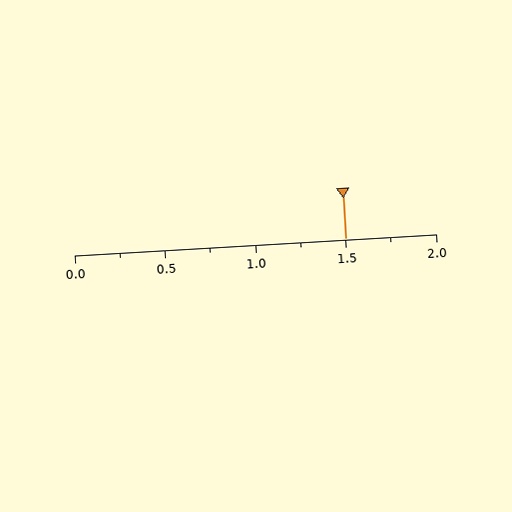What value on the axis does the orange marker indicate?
The marker indicates approximately 1.5.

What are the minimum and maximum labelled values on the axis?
The axis runs from 0.0 to 2.0.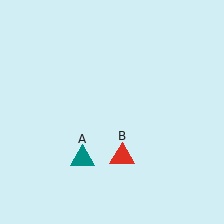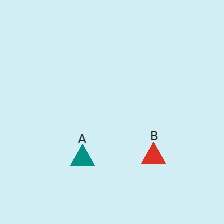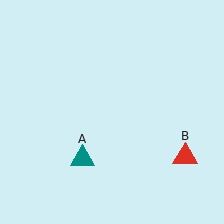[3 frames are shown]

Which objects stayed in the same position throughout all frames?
Teal triangle (object A) remained stationary.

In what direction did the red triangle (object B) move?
The red triangle (object B) moved right.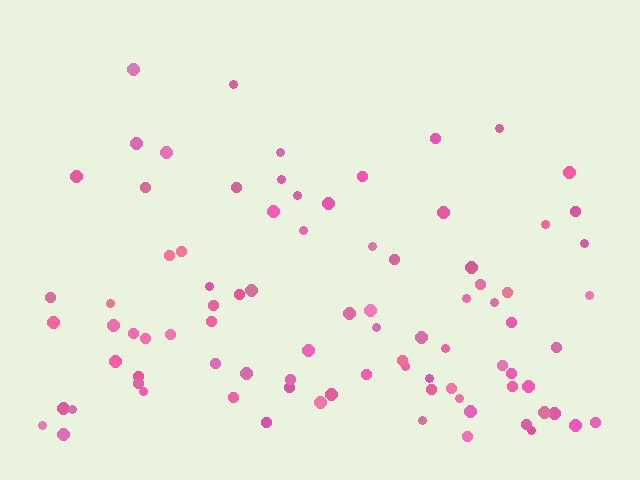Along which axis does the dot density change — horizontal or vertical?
Vertical.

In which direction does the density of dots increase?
From top to bottom, with the bottom side densest.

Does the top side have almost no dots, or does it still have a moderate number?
Still a moderate number, just noticeably fewer than the bottom.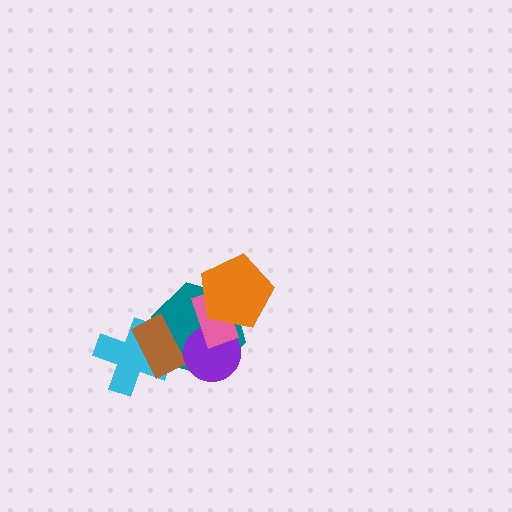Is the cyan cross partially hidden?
Yes, it is partially covered by another shape.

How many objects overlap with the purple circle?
2 objects overlap with the purple circle.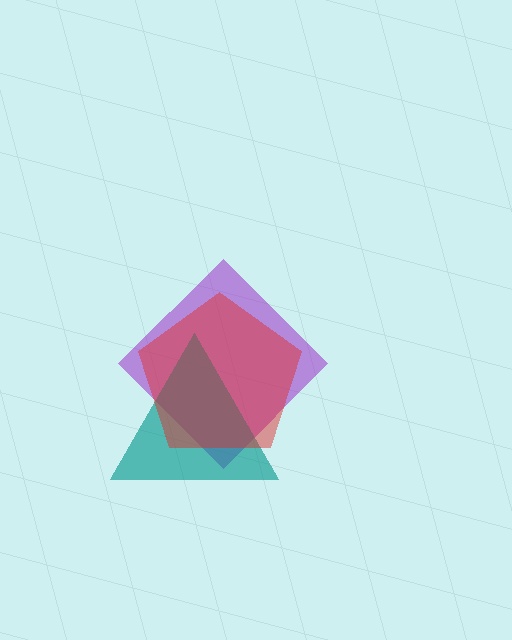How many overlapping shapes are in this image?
There are 3 overlapping shapes in the image.